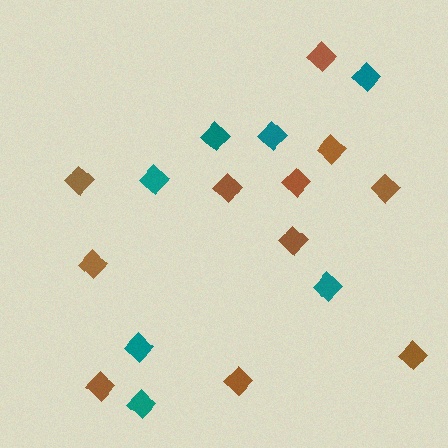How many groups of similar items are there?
There are 2 groups: one group of brown diamonds (11) and one group of teal diamonds (7).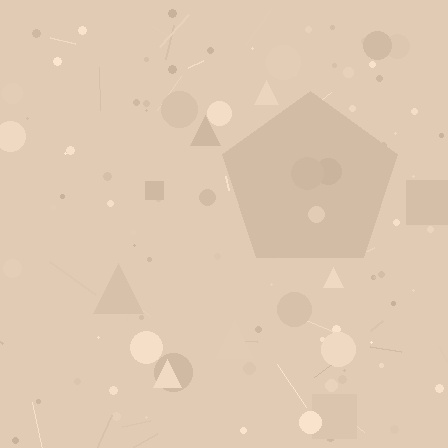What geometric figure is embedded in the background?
A pentagon is embedded in the background.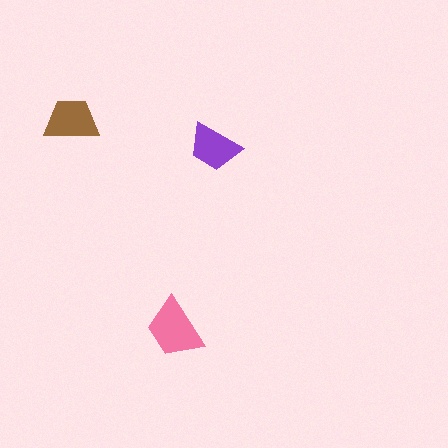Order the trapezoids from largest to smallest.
the pink one, the brown one, the purple one.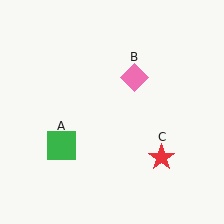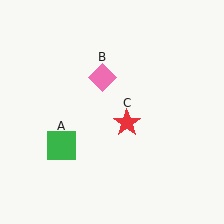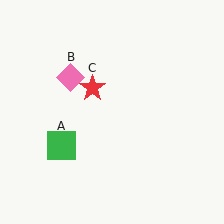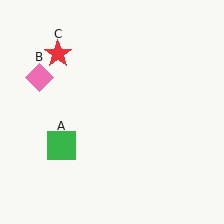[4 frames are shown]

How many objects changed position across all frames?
2 objects changed position: pink diamond (object B), red star (object C).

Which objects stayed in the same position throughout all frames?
Green square (object A) remained stationary.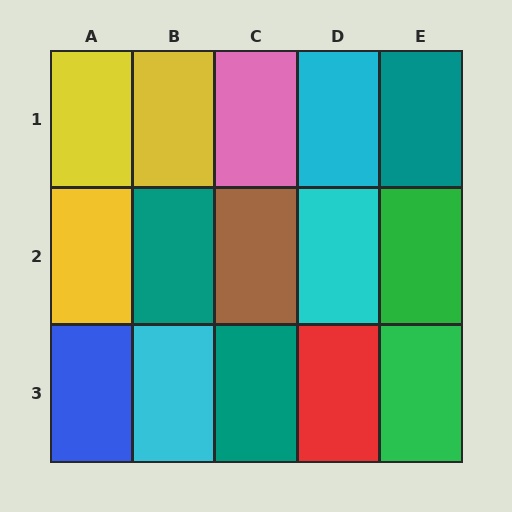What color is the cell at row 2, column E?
Green.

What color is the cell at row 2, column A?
Yellow.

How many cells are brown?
1 cell is brown.